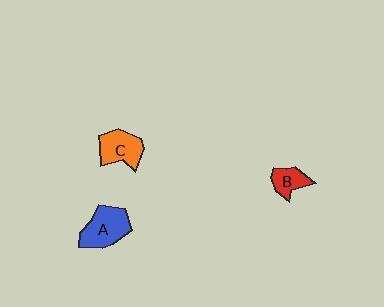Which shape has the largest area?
Shape A (blue).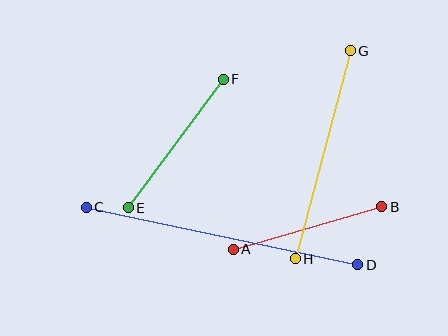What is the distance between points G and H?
The distance is approximately 215 pixels.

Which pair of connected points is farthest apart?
Points C and D are farthest apart.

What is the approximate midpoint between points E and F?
The midpoint is at approximately (176, 143) pixels.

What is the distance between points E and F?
The distance is approximately 160 pixels.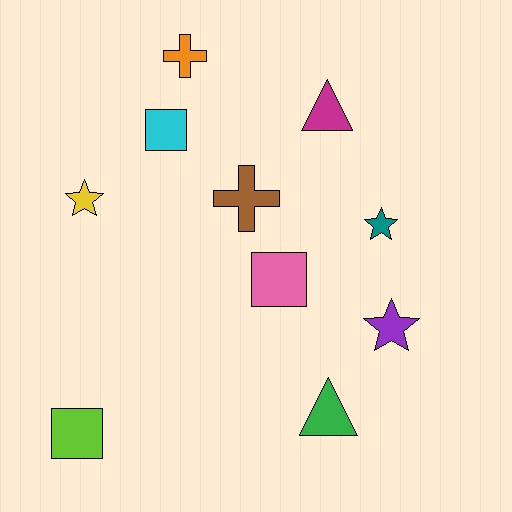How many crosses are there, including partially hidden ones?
There are 2 crosses.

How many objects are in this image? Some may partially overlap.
There are 10 objects.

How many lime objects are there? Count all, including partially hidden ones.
There is 1 lime object.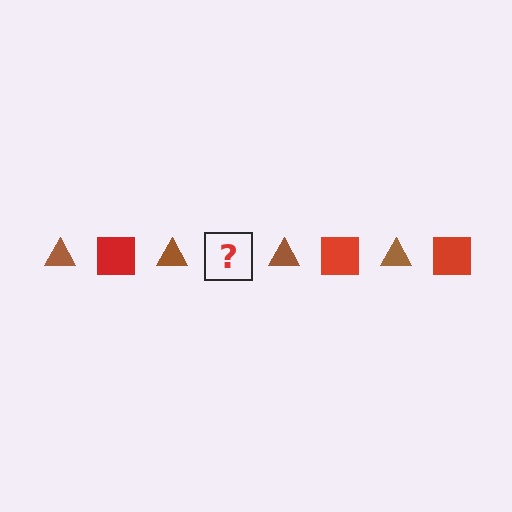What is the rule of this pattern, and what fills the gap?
The rule is that the pattern alternates between brown triangle and red square. The gap should be filled with a red square.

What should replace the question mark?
The question mark should be replaced with a red square.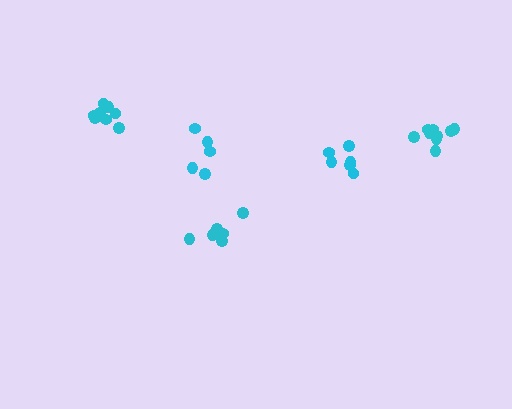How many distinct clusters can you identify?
There are 5 distinct clusters.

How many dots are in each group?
Group 1: 5 dots, Group 2: 7 dots, Group 3: 9 dots, Group 4: 9 dots, Group 5: 6 dots (36 total).